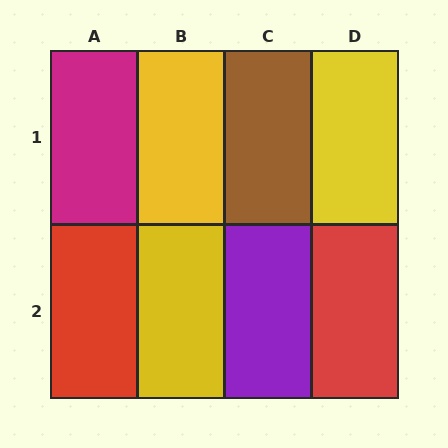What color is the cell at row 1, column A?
Magenta.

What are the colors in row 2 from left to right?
Red, yellow, purple, red.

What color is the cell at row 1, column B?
Yellow.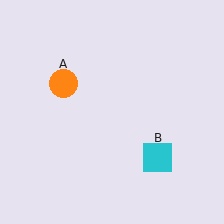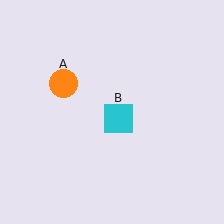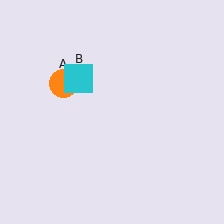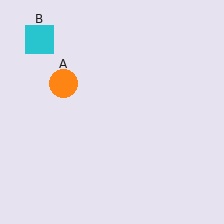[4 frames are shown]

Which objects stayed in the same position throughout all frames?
Orange circle (object A) remained stationary.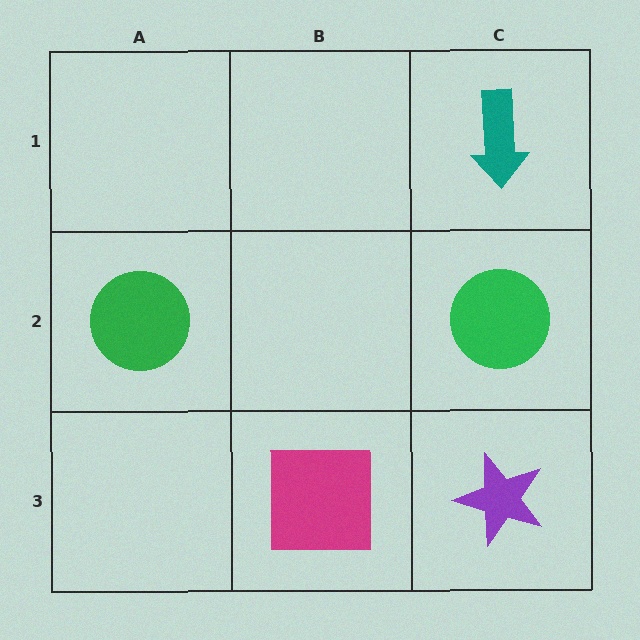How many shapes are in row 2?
2 shapes.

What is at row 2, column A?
A green circle.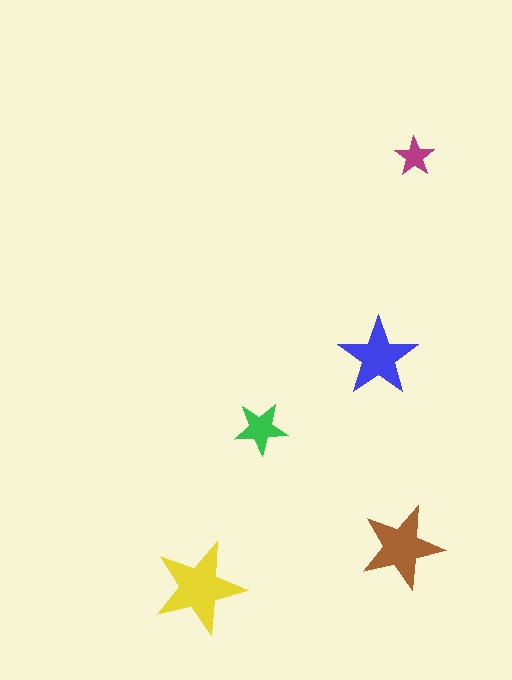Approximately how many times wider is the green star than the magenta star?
About 1.5 times wider.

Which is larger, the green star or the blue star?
The blue one.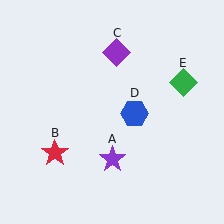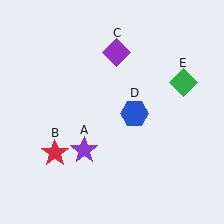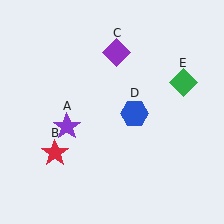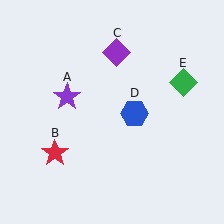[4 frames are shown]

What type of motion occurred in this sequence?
The purple star (object A) rotated clockwise around the center of the scene.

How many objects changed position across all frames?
1 object changed position: purple star (object A).